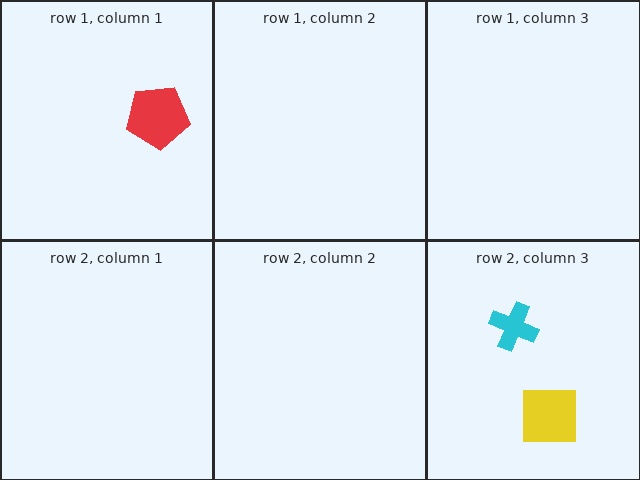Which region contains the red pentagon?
The row 1, column 1 region.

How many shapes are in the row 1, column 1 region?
1.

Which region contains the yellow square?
The row 2, column 3 region.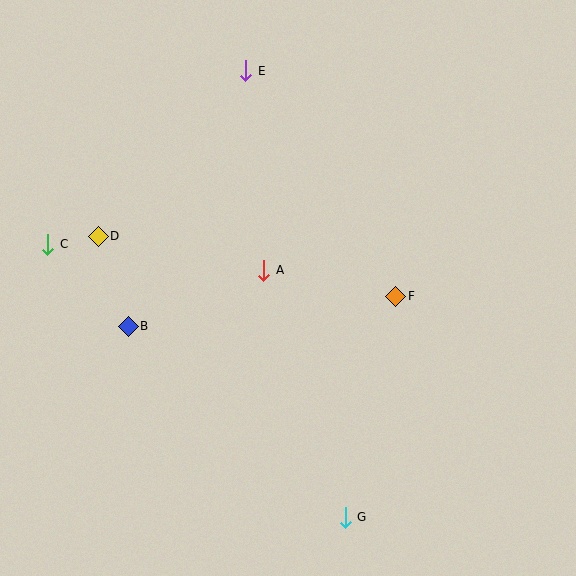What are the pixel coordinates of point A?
Point A is at (264, 270).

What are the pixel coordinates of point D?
Point D is at (98, 236).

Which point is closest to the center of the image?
Point A at (264, 270) is closest to the center.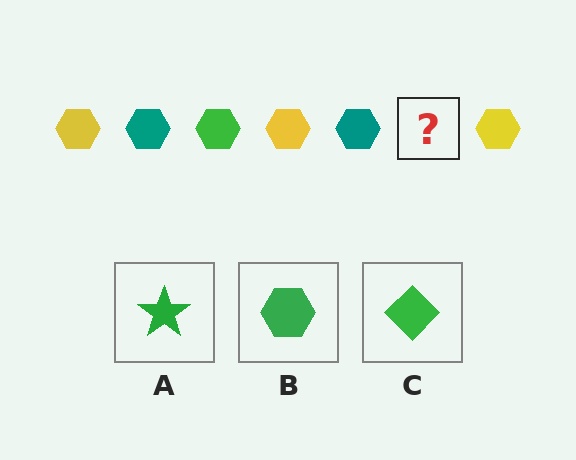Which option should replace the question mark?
Option B.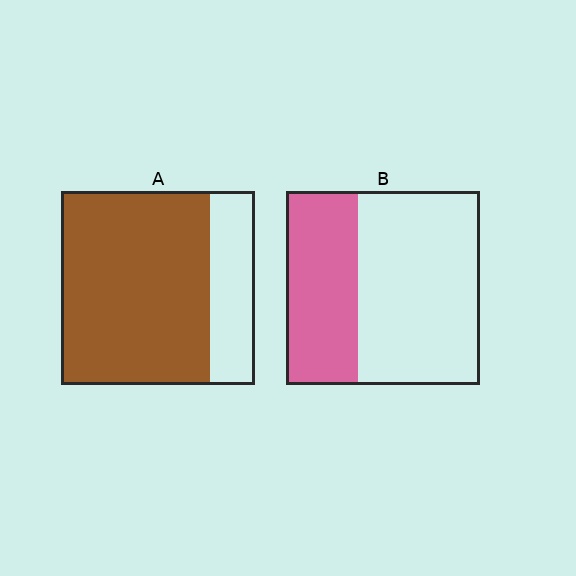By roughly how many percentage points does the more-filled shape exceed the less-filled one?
By roughly 40 percentage points (A over B).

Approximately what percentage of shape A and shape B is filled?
A is approximately 75% and B is approximately 35%.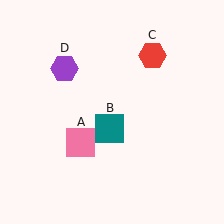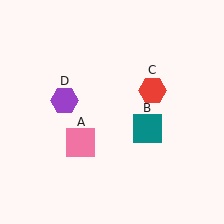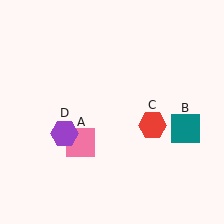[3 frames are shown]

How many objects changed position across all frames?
3 objects changed position: teal square (object B), red hexagon (object C), purple hexagon (object D).